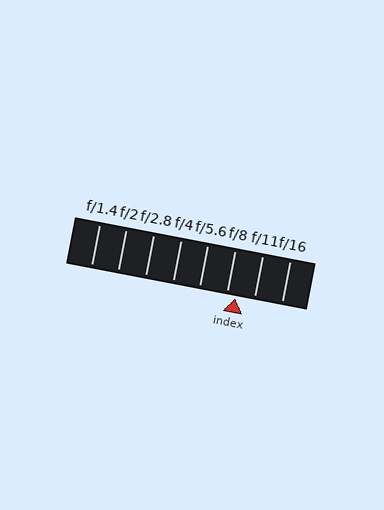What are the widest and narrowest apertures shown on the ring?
The widest aperture shown is f/1.4 and the narrowest is f/16.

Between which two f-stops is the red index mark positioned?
The index mark is between f/8 and f/11.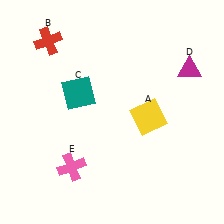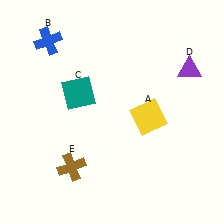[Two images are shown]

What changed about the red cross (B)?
In Image 1, B is red. In Image 2, it changed to blue.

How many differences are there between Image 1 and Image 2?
There are 3 differences between the two images.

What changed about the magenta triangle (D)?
In Image 1, D is magenta. In Image 2, it changed to purple.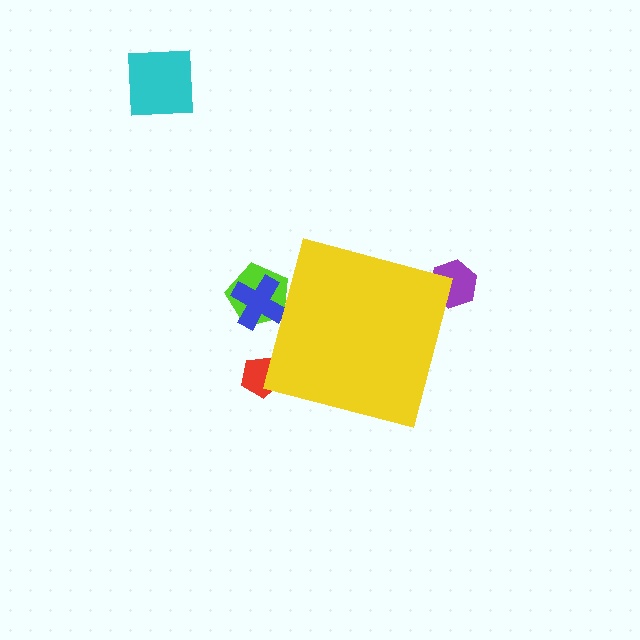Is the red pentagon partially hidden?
Yes, the red pentagon is partially hidden behind the yellow square.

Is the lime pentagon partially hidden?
Yes, the lime pentagon is partially hidden behind the yellow square.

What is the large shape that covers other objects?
A yellow square.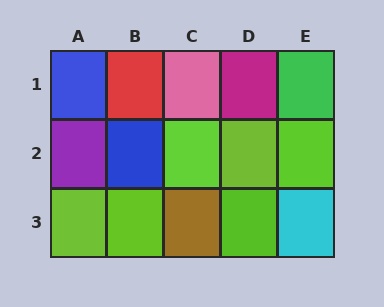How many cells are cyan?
1 cell is cyan.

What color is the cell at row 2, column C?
Lime.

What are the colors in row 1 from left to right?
Blue, red, pink, magenta, green.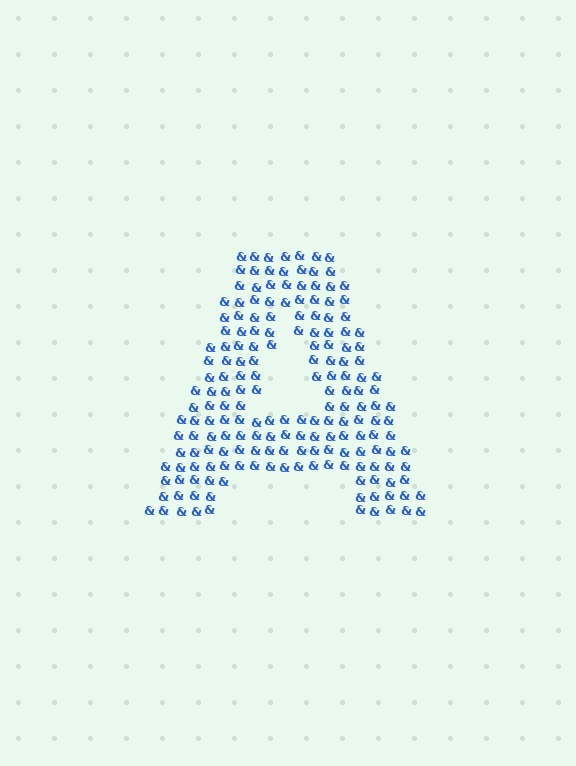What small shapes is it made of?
It is made of small ampersands.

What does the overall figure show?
The overall figure shows the letter A.